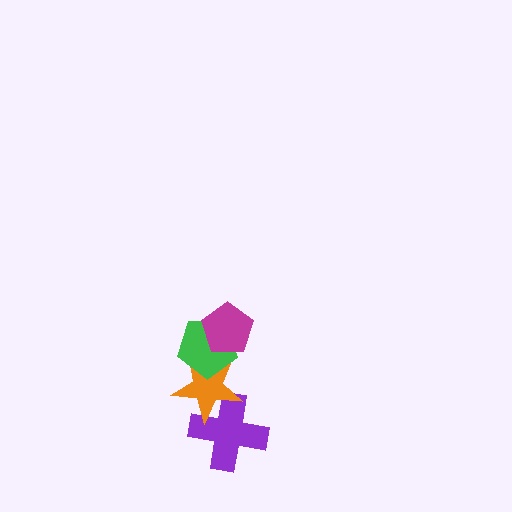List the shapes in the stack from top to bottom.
From top to bottom: the magenta pentagon, the green pentagon, the orange star, the purple cross.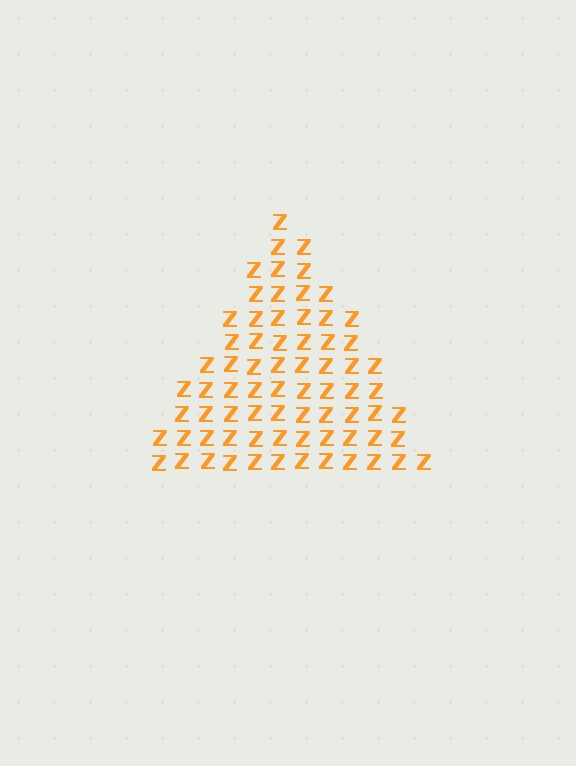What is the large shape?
The large shape is a triangle.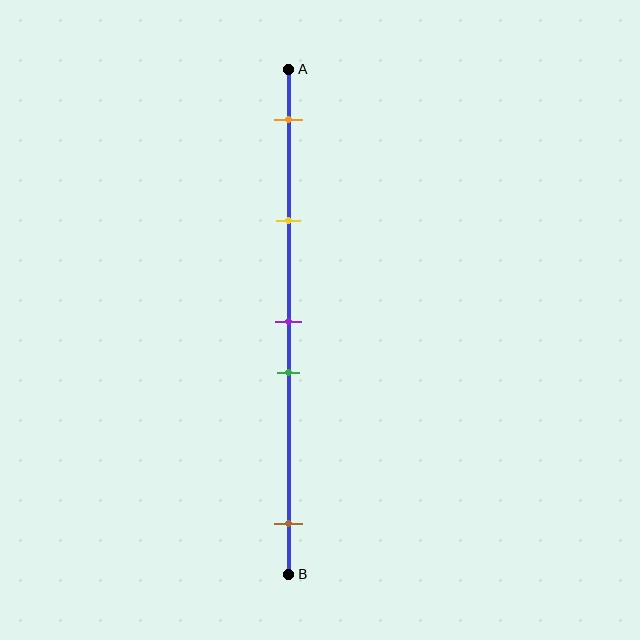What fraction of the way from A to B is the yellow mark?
The yellow mark is approximately 30% (0.3) of the way from A to B.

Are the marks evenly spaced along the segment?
No, the marks are not evenly spaced.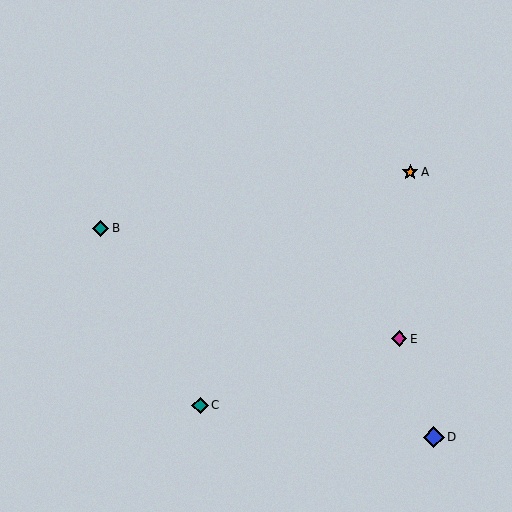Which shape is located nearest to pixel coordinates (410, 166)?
The orange star (labeled A) at (410, 172) is nearest to that location.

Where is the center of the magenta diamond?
The center of the magenta diamond is at (399, 339).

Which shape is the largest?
The blue diamond (labeled D) is the largest.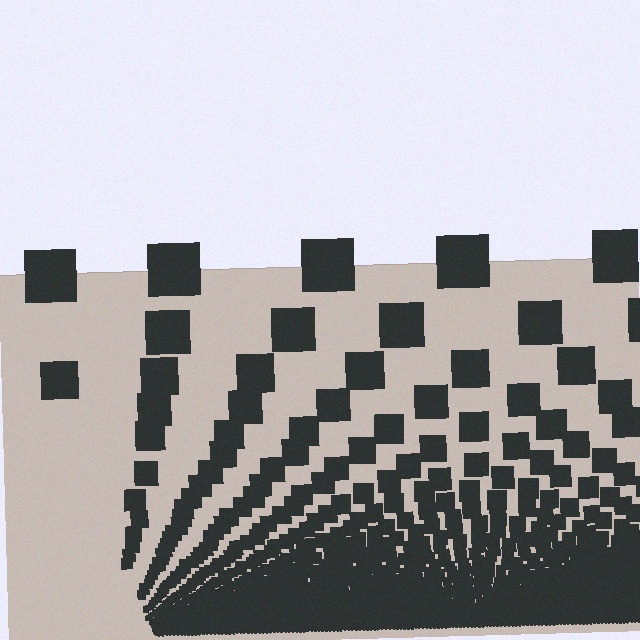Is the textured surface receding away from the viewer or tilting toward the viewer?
The surface appears to tilt toward the viewer. Texture elements get larger and sparser toward the top.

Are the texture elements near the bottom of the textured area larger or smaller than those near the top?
Smaller. The gradient is inverted — elements near the bottom are smaller and denser.